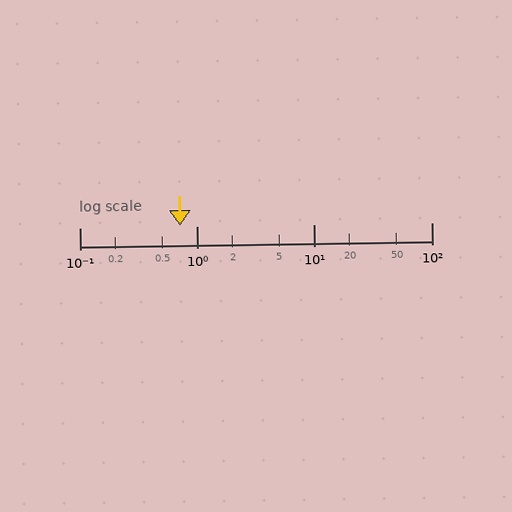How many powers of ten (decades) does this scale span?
The scale spans 3 decades, from 0.1 to 100.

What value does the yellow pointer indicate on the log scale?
The pointer indicates approximately 0.72.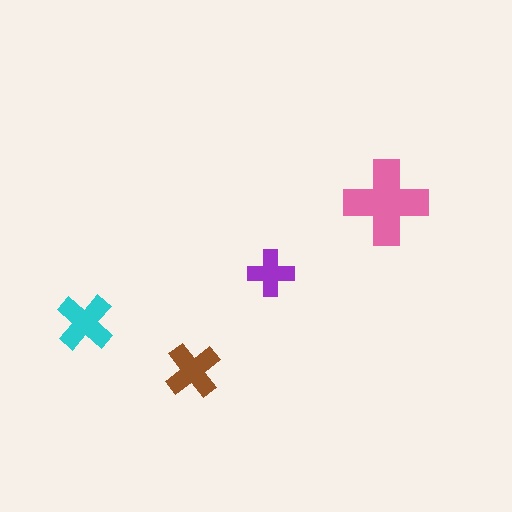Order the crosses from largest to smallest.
the pink one, the cyan one, the brown one, the purple one.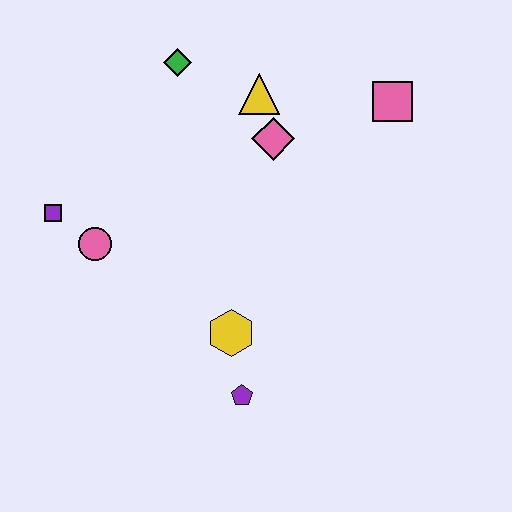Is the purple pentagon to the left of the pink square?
Yes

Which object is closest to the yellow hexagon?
The purple pentagon is closest to the yellow hexagon.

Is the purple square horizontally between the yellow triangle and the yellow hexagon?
No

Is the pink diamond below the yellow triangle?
Yes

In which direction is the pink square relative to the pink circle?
The pink square is to the right of the pink circle.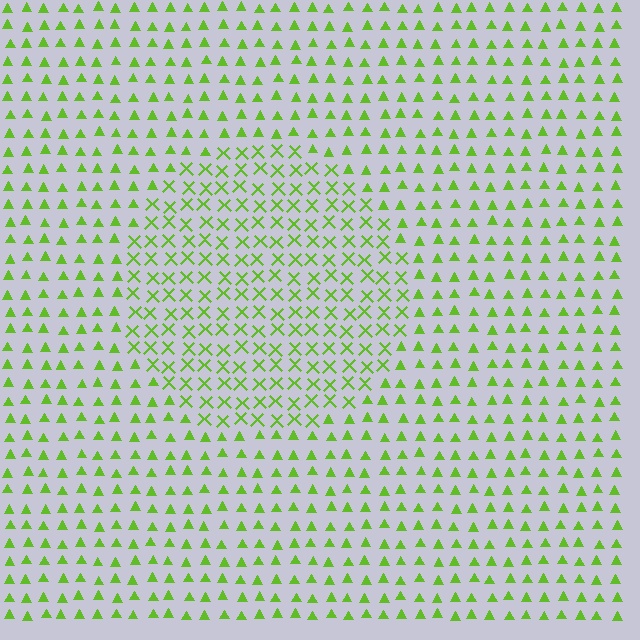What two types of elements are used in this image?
The image uses X marks inside the circle region and triangles outside it.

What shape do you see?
I see a circle.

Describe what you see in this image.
The image is filled with small lime elements arranged in a uniform grid. A circle-shaped region contains X marks, while the surrounding area contains triangles. The boundary is defined purely by the change in element shape.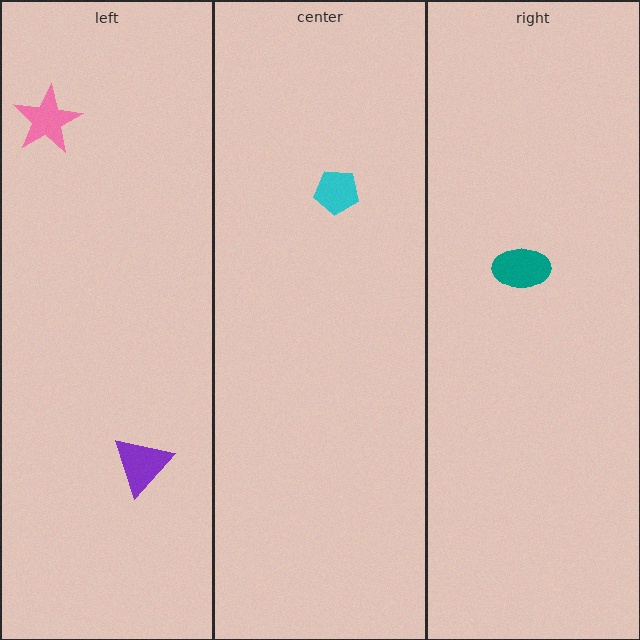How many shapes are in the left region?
2.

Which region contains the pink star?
The left region.